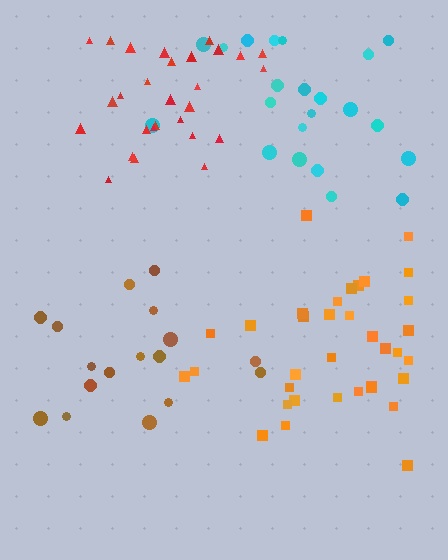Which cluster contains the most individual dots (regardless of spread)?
Orange (35).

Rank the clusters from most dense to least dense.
red, brown, orange, cyan.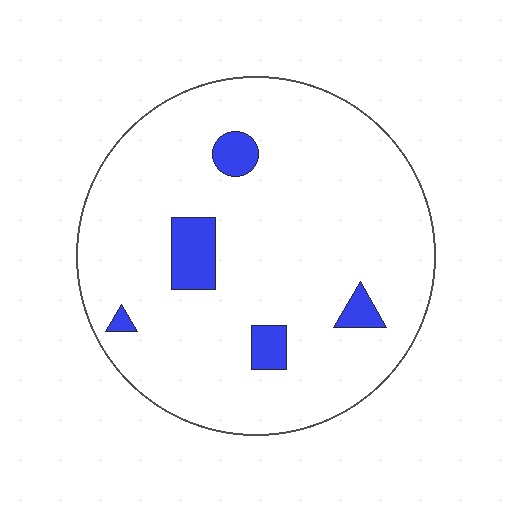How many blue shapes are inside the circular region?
5.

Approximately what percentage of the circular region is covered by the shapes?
Approximately 10%.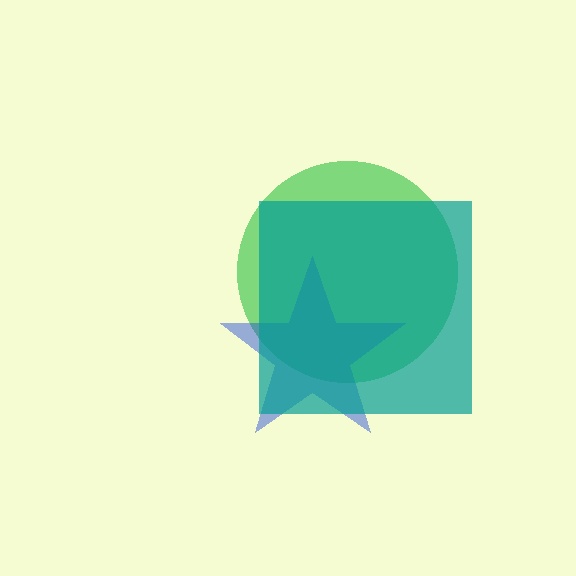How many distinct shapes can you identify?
There are 3 distinct shapes: a green circle, a blue star, a teal square.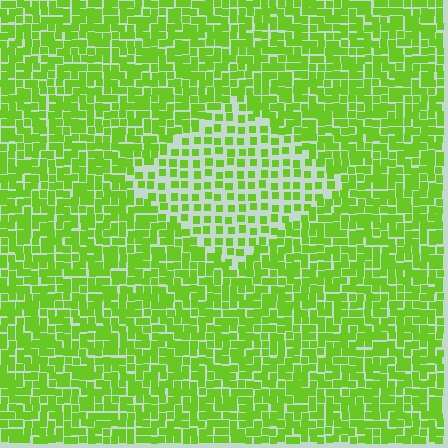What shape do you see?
I see a diamond.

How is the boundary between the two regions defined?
The boundary is defined by a change in element density (approximately 2.0x ratio). All elements are the same color, size, and shape.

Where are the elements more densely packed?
The elements are more densely packed outside the diamond boundary.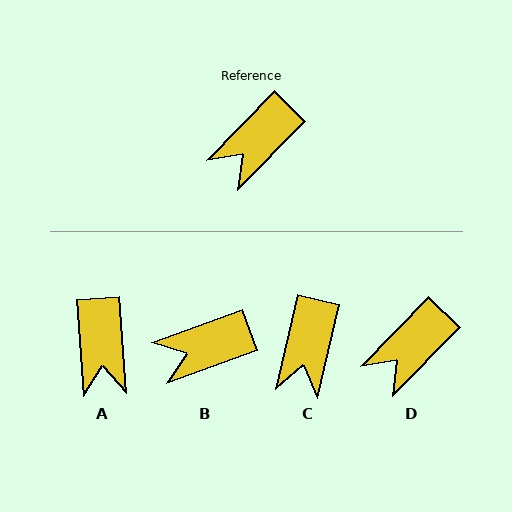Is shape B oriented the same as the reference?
No, it is off by about 26 degrees.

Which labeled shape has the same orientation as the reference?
D.